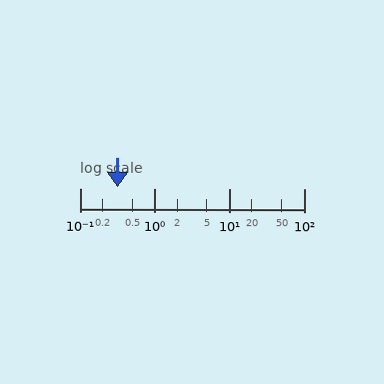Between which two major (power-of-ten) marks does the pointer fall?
The pointer is between 0.1 and 1.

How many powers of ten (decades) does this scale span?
The scale spans 3 decades, from 0.1 to 100.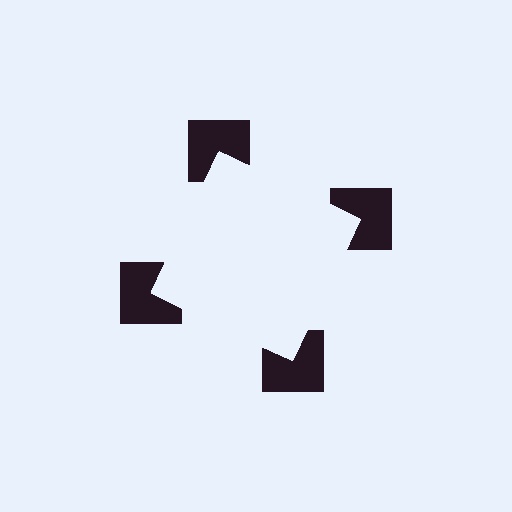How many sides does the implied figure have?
4 sides.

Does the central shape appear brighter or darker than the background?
It typically appears slightly brighter than the background, even though no actual brightness change is drawn.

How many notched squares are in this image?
There are 4 — one at each vertex of the illusory square.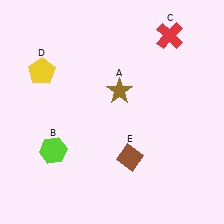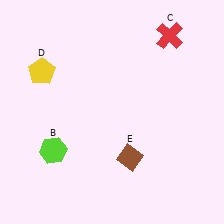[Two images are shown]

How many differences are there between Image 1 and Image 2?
There is 1 difference between the two images.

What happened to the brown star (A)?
The brown star (A) was removed in Image 2. It was in the top-right area of Image 1.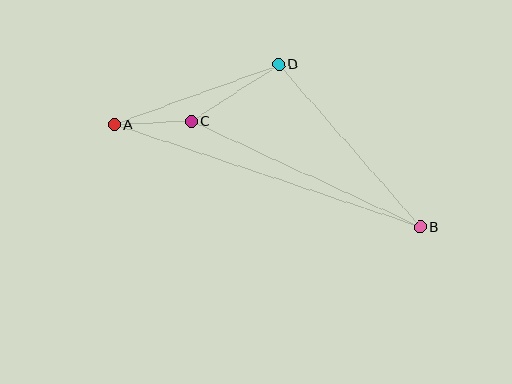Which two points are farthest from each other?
Points A and B are farthest from each other.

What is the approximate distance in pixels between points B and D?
The distance between B and D is approximately 215 pixels.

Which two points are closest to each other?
Points A and C are closest to each other.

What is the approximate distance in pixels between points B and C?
The distance between B and C is approximately 252 pixels.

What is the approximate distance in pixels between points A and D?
The distance between A and D is approximately 175 pixels.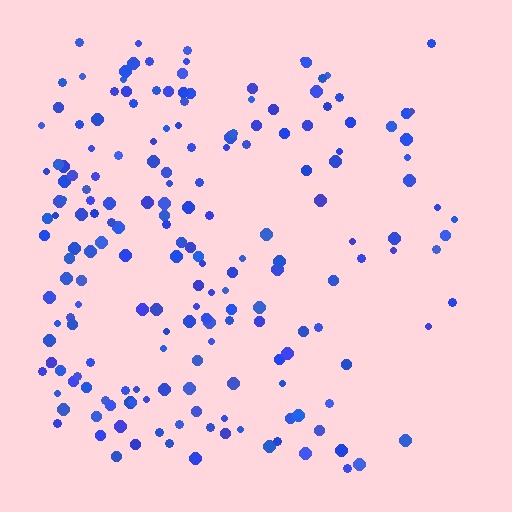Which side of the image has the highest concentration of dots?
The left.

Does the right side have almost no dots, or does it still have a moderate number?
Still a moderate number, just noticeably fewer than the left.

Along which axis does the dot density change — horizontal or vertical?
Horizontal.